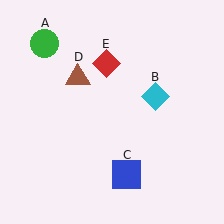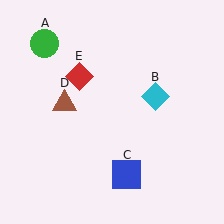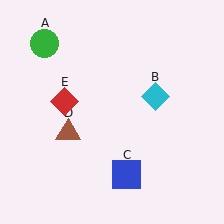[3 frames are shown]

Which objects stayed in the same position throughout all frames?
Green circle (object A) and cyan diamond (object B) and blue square (object C) remained stationary.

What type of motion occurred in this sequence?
The brown triangle (object D), red diamond (object E) rotated counterclockwise around the center of the scene.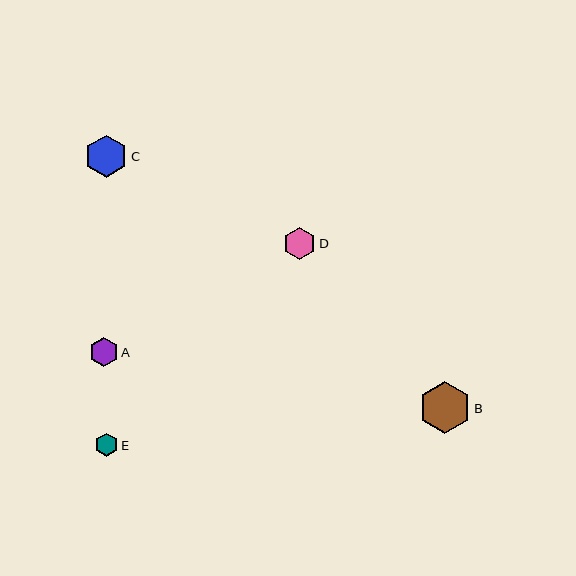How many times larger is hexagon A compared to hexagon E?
Hexagon A is approximately 1.3 times the size of hexagon E.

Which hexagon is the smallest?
Hexagon E is the smallest with a size of approximately 23 pixels.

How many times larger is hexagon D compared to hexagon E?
Hexagon D is approximately 1.4 times the size of hexagon E.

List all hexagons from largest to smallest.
From largest to smallest: B, C, D, A, E.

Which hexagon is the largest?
Hexagon B is the largest with a size of approximately 52 pixels.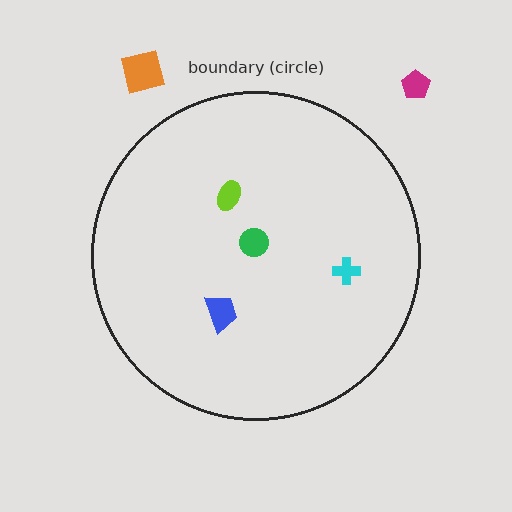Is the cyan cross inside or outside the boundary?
Inside.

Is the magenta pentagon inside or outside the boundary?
Outside.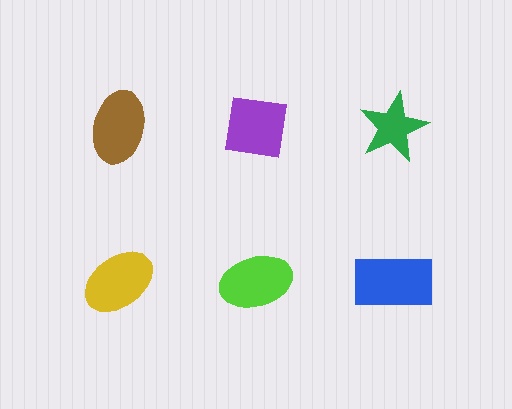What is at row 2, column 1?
A yellow ellipse.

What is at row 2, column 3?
A blue rectangle.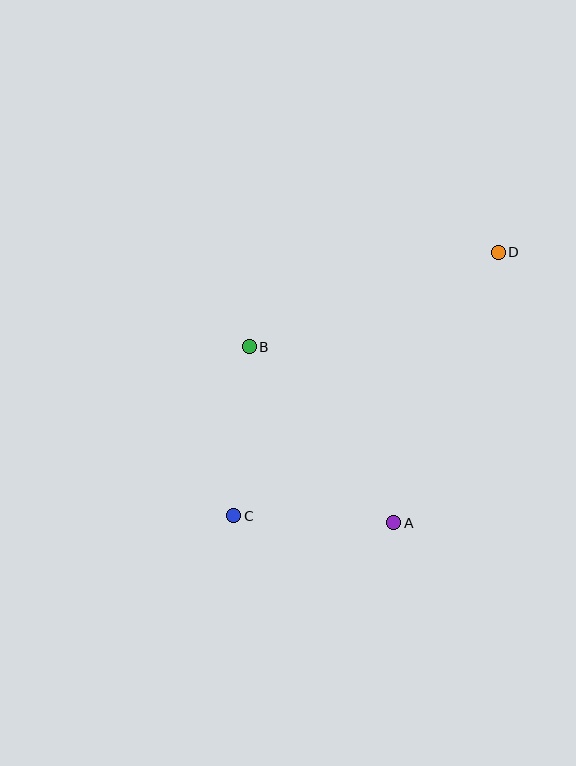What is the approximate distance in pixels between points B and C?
The distance between B and C is approximately 170 pixels.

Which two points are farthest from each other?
Points C and D are farthest from each other.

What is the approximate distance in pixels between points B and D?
The distance between B and D is approximately 266 pixels.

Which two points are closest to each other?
Points A and C are closest to each other.